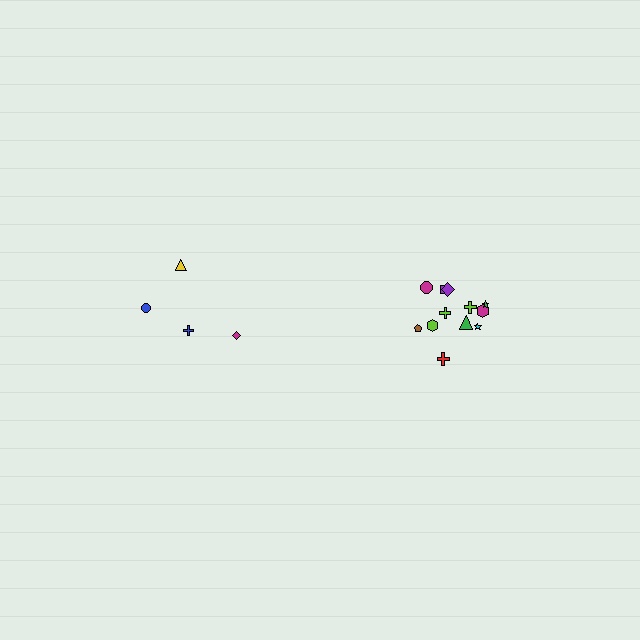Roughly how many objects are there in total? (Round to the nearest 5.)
Roughly 15 objects in total.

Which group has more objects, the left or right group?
The right group.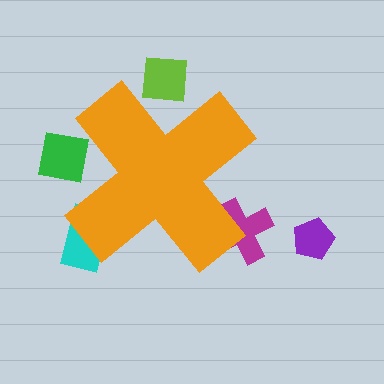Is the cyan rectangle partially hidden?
Yes, the cyan rectangle is partially hidden behind the orange cross.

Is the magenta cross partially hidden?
Yes, the magenta cross is partially hidden behind the orange cross.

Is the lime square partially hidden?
Yes, the lime square is partially hidden behind the orange cross.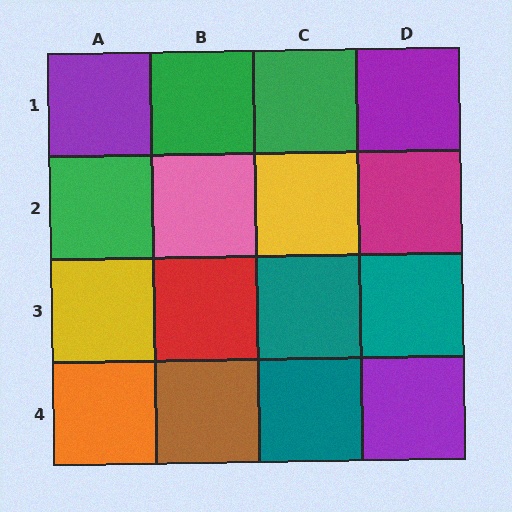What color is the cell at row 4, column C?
Teal.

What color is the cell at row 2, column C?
Yellow.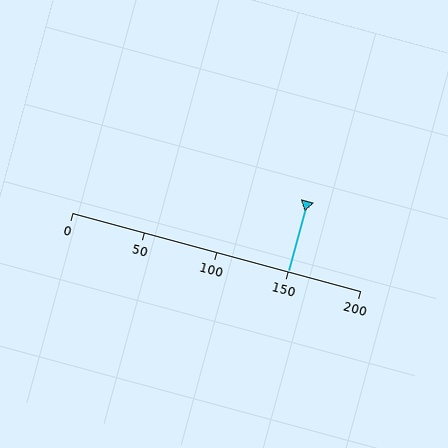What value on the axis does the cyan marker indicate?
The marker indicates approximately 150.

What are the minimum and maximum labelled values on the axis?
The axis runs from 0 to 200.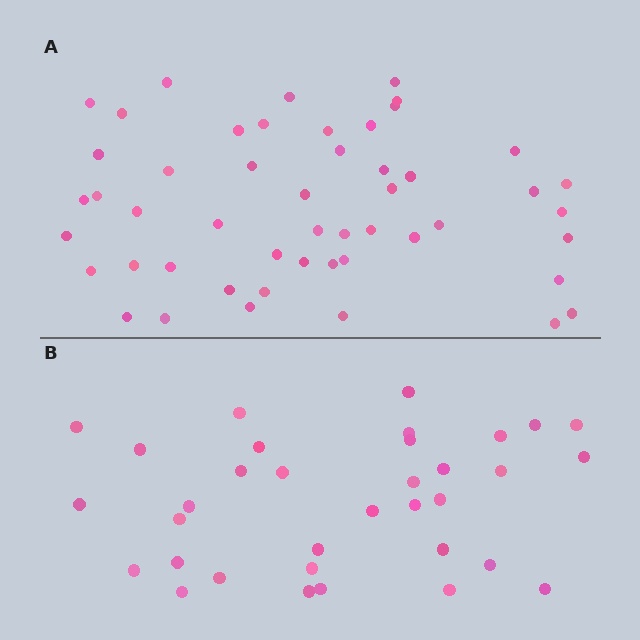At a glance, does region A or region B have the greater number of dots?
Region A (the top region) has more dots.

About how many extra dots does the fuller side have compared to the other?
Region A has approximately 15 more dots than region B.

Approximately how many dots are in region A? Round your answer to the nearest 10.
About 50 dots.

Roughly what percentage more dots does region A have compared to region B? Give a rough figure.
About 45% more.